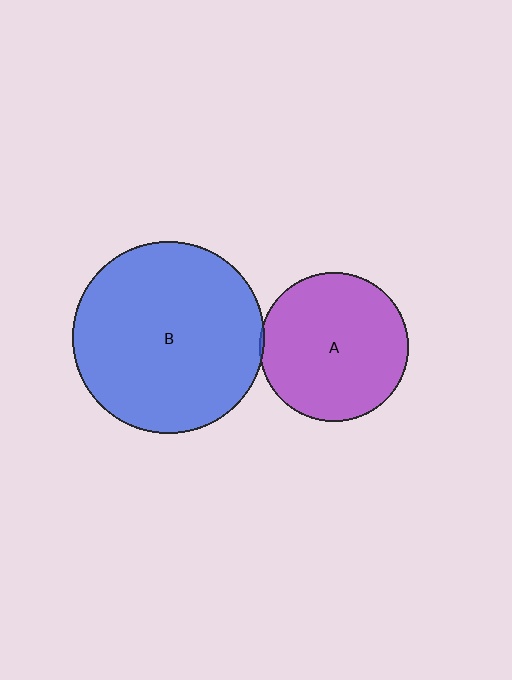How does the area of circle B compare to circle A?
Approximately 1.7 times.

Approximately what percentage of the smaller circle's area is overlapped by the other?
Approximately 5%.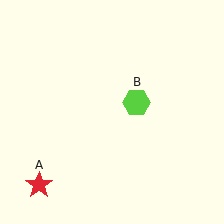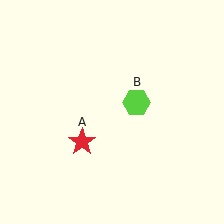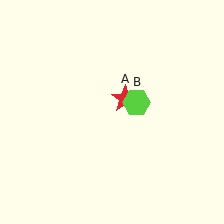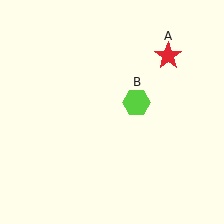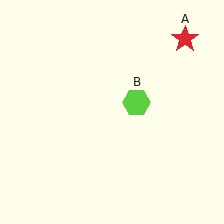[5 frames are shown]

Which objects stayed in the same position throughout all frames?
Lime hexagon (object B) remained stationary.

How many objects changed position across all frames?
1 object changed position: red star (object A).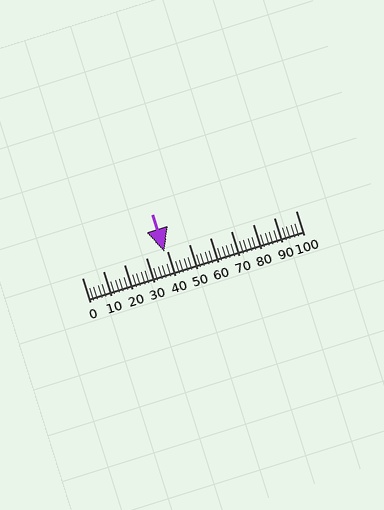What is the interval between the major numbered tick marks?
The major tick marks are spaced 10 units apart.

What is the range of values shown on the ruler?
The ruler shows values from 0 to 100.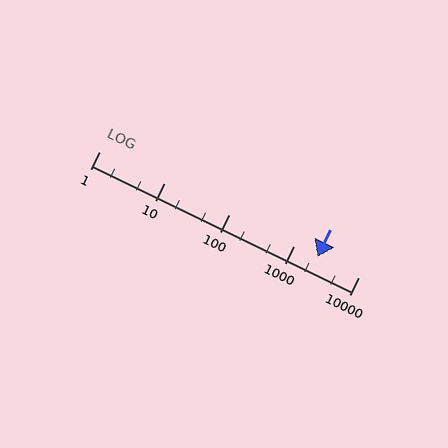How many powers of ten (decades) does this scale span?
The scale spans 4 decades, from 1 to 10000.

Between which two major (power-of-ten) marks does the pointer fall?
The pointer is between 1000 and 10000.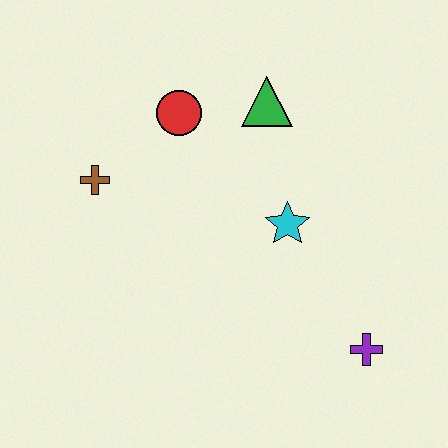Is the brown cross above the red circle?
No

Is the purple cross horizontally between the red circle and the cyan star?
No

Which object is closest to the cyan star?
The green triangle is closest to the cyan star.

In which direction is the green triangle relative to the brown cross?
The green triangle is to the right of the brown cross.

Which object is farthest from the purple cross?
The brown cross is farthest from the purple cross.